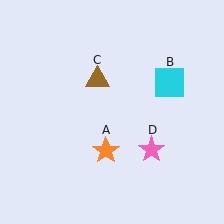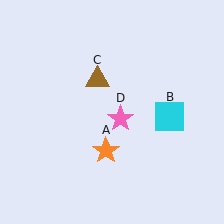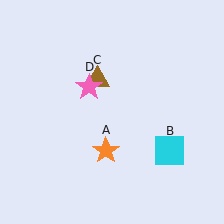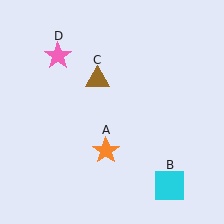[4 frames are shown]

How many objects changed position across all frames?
2 objects changed position: cyan square (object B), pink star (object D).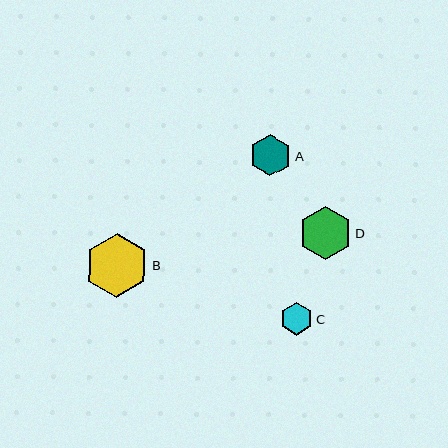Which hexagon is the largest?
Hexagon B is the largest with a size of approximately 63 pixels.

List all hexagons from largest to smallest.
From largest to smallest: B, D, A, C.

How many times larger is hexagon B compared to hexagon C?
Hexagon B is approximately 1.9 times the size of hexagon C.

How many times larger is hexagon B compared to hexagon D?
Hexagon B is approximately 1.2 times the size of hexagon D.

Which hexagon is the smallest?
Hexagon C is the smallest with a size of approximately 33 pixels.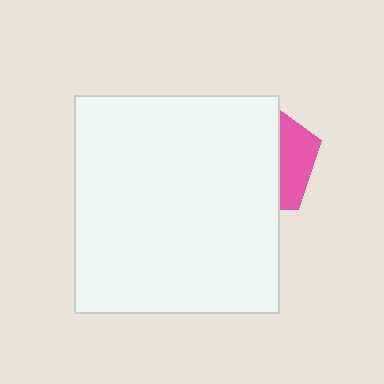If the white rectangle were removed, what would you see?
You would see the complete pink pentagon.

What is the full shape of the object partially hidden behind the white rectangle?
The partially hidden object is a pink pentagon.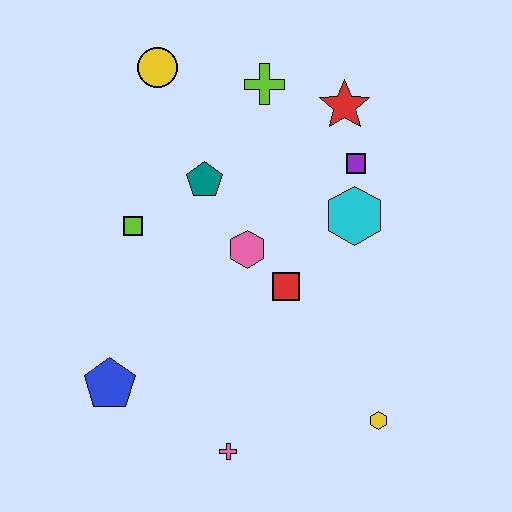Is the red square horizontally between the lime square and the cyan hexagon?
Yes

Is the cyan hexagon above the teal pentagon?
No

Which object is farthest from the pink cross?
The yellow circle is farthest from the pink cross.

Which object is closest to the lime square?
The teal pentagon is closest to the lime square.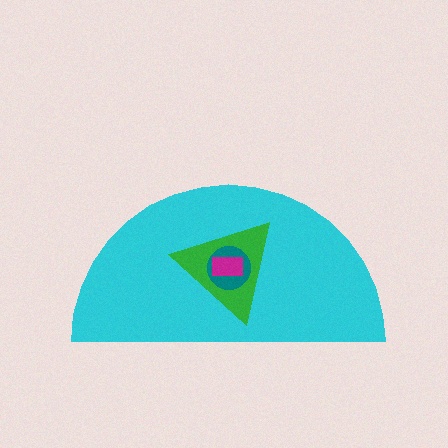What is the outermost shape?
The cyan semicircle.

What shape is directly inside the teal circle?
The magenta rectangle.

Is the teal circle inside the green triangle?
Yes.